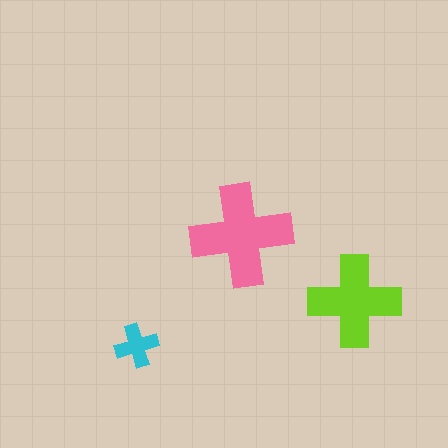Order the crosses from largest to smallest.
the pink one, the lime one, the cyan one.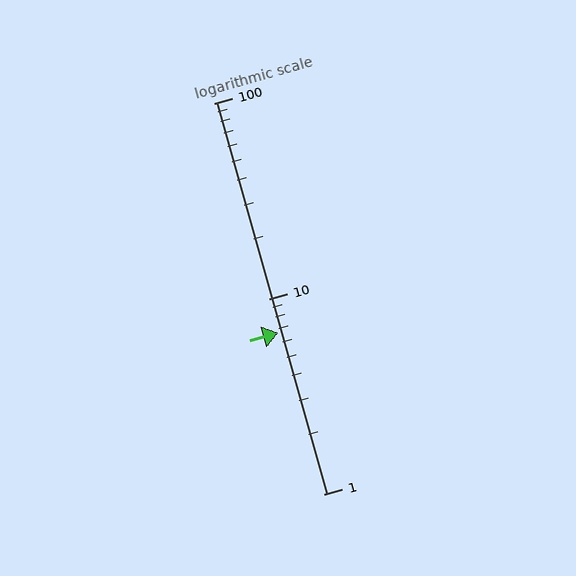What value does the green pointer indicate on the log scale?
The pointer indicates approximately 6.7.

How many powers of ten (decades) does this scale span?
The scale spans 2 decades, from 1 to 100.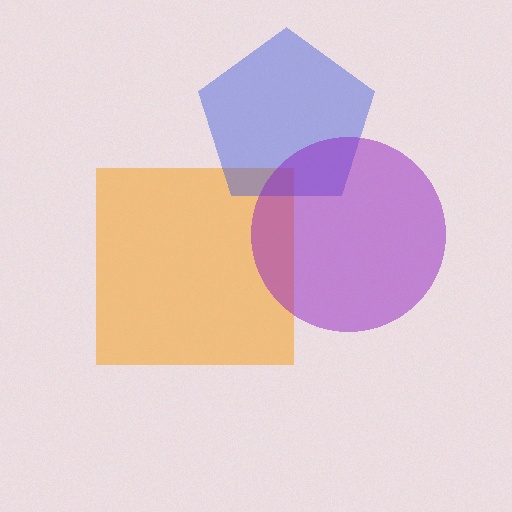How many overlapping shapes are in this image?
There are 3 overlapping shapes in the image.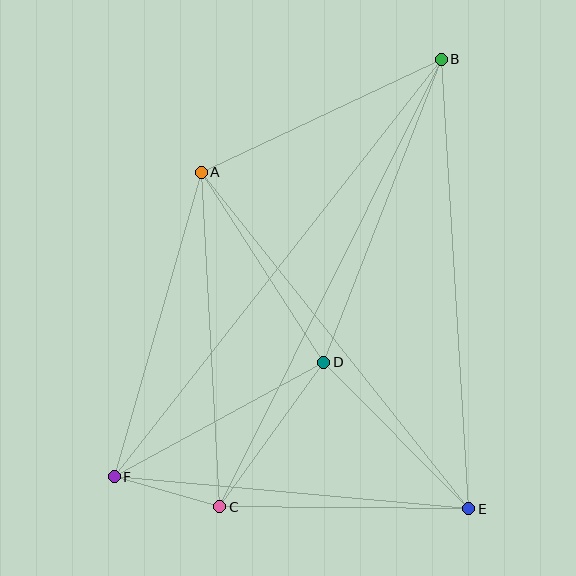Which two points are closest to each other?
Points C and F are closest to each other.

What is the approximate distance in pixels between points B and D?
The distance between B and D is approximately 325 pixels.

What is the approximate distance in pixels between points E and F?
The distance between E and F is approximately 356 pixels.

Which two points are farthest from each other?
Points B and F are farthest from each other.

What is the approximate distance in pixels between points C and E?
The distance between C and E is approximately 249 pixels.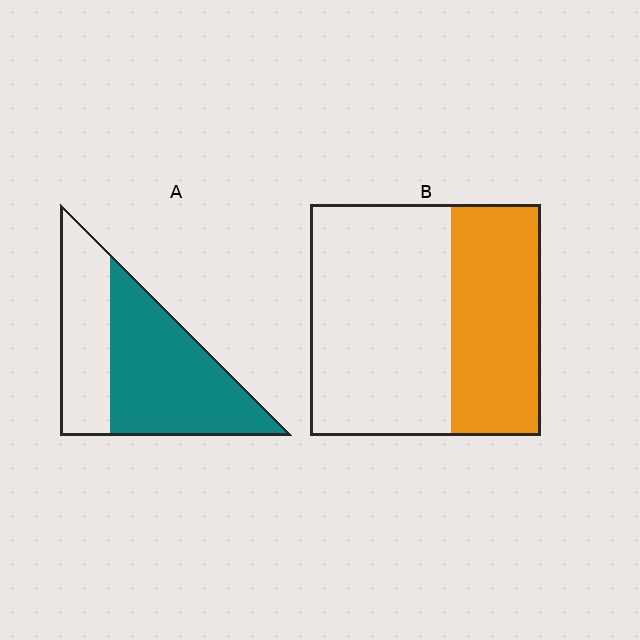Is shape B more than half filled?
No.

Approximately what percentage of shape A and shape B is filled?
A is approximately 60% and B is approximately 40%.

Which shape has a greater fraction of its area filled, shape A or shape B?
Shape A.